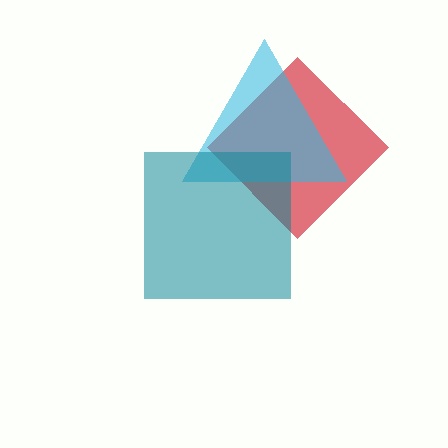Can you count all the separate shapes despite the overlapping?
Yes, there are 3 separate shapes.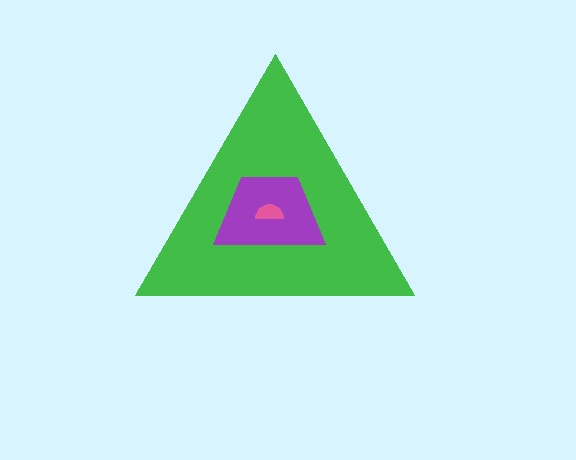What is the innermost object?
The pink semicircle.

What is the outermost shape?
The green triangle.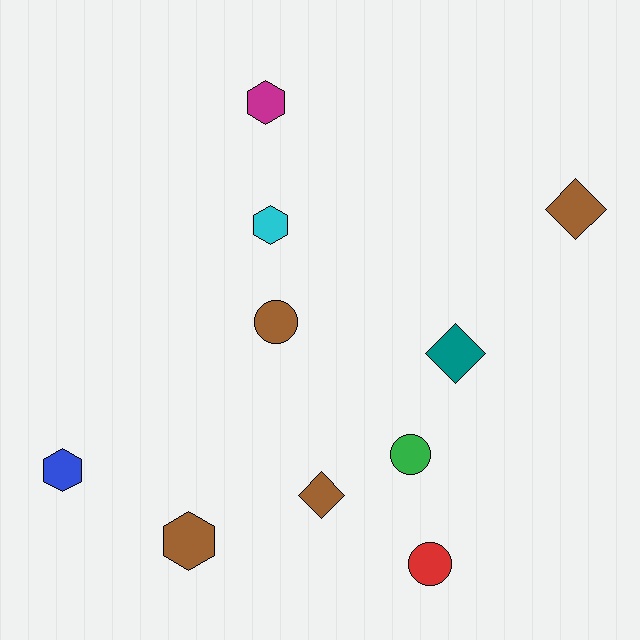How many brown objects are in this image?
There are 4 brown objects.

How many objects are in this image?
There are 10 objects.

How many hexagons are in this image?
There are 4 hexagons.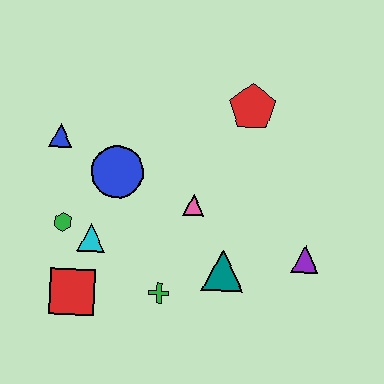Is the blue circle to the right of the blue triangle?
Yes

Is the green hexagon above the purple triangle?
Yes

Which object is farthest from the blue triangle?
The purple triangle is farthest from the blue triangle.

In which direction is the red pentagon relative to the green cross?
The red pentagon is above the green cross.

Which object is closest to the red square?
The cyan triangle is closest to the red square.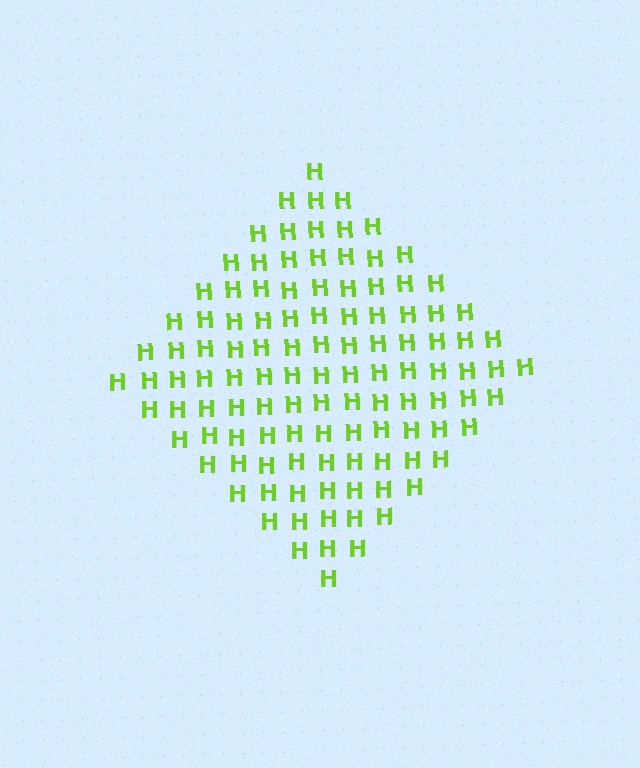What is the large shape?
The large shape is a diamond.